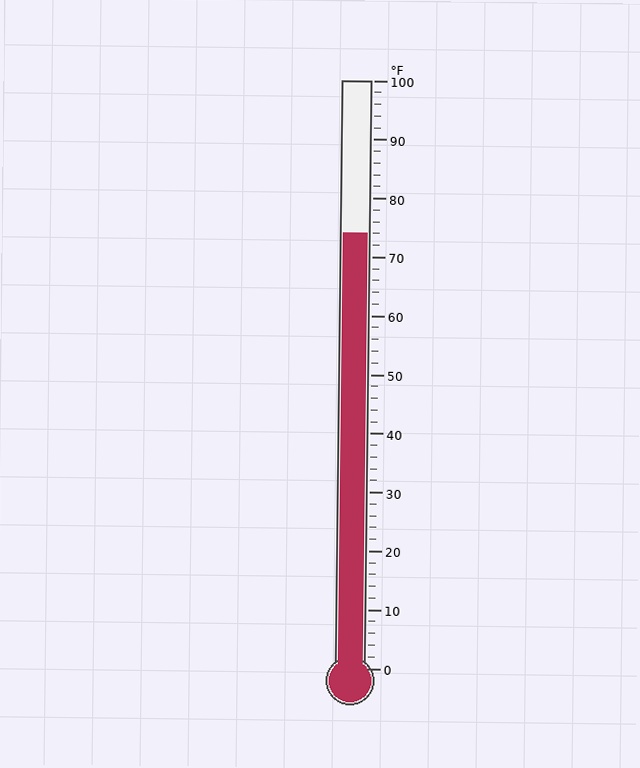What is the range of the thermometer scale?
The thermometer scale ranges from 0°F to 100°F.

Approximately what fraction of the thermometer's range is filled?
The thermometer is filled to approximately 75% of its range.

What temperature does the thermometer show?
The thermometer shows approximately 74°F.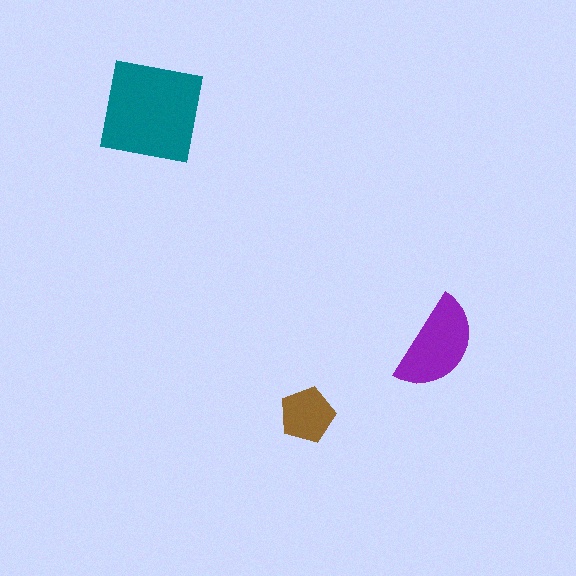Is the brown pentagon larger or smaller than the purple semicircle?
Smaller.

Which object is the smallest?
The brown pentagon.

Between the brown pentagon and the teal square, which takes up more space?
The teal square.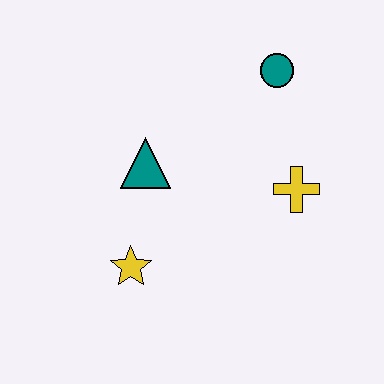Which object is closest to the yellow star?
The teal triangle is closest to the yellow star.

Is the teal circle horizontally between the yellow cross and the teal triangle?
Yes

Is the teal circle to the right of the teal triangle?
Yes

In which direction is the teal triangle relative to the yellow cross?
The teal triangle is to the left of the yellow cross.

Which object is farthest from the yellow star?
The teal circle is farthest from the yellow star.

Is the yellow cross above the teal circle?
No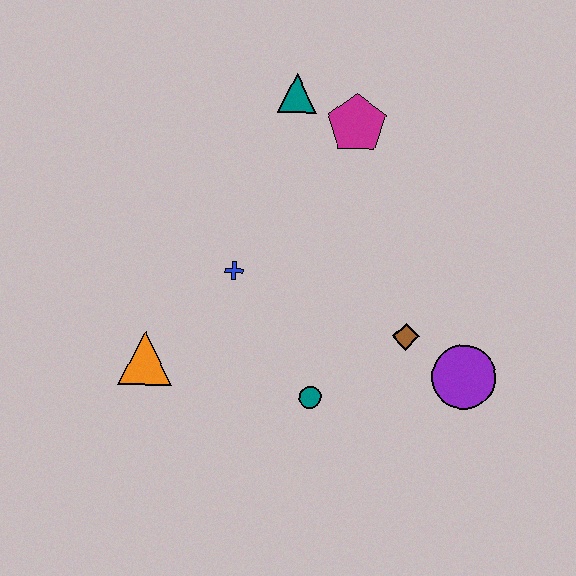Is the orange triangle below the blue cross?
Yes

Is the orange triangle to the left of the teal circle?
Yes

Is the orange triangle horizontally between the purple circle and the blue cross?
No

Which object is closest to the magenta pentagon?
The teal triangle is closest to the magenta pentagon.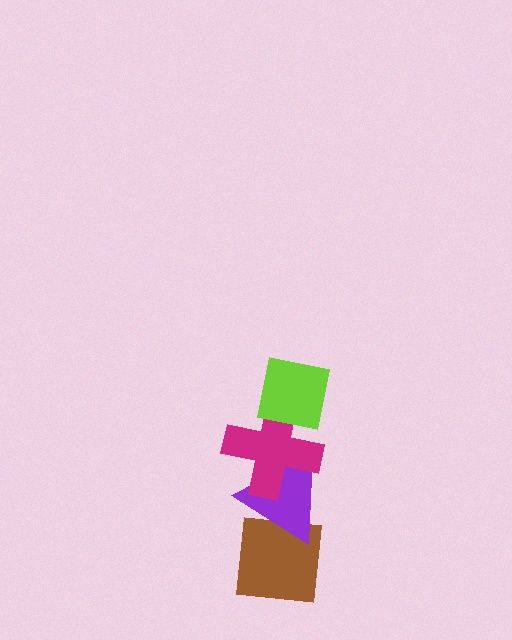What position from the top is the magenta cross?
The magenta cross is 2nd from the top.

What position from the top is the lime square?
The lime square is 1st from the top.